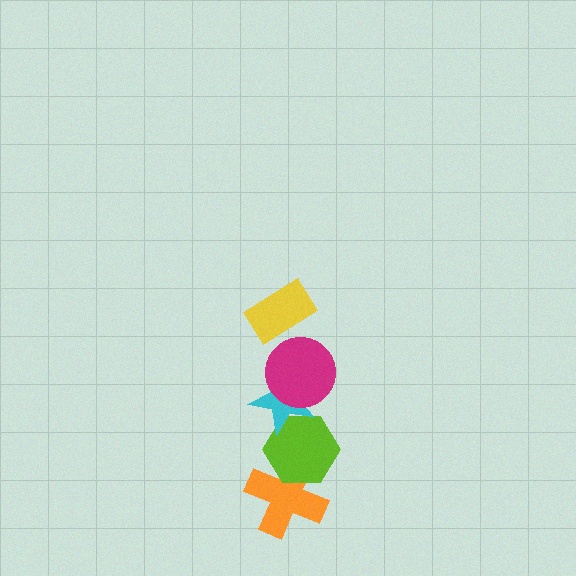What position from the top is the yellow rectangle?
The yellow rectangle is 1st from the top.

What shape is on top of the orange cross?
The lime hexagon is on top of the orange cross.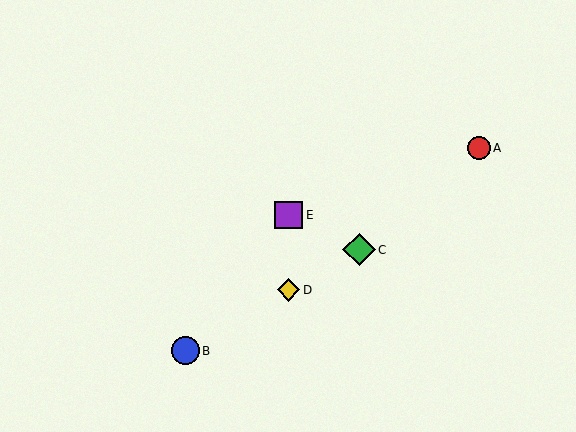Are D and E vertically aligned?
Yes, both are at x≈289.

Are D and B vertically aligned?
No, D is at x≈289 and B is at x≈185.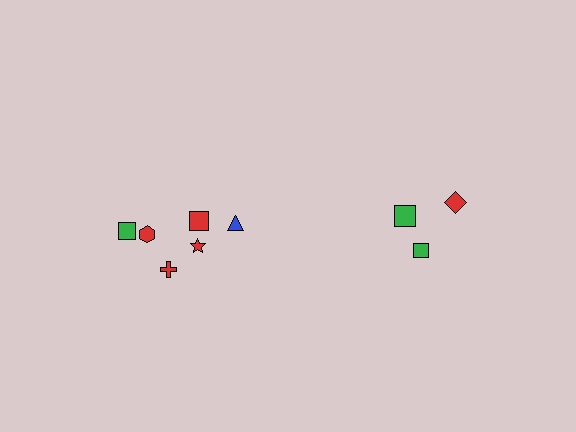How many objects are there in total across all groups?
There are 9 objects.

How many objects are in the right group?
There are 3 objects.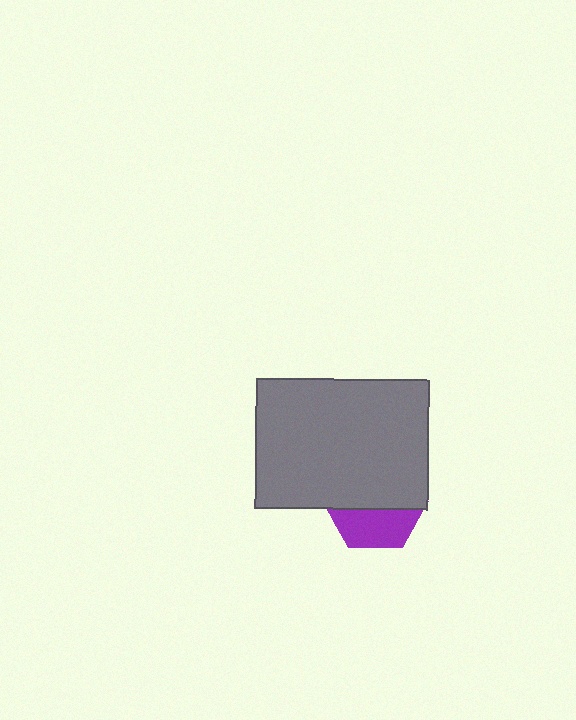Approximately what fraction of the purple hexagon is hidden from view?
Roughly 63% of the purple hexagon is hidden behind the gray rectangle.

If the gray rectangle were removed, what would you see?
You would see the complete purple hexagon.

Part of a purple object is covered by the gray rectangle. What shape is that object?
It is a hexagon.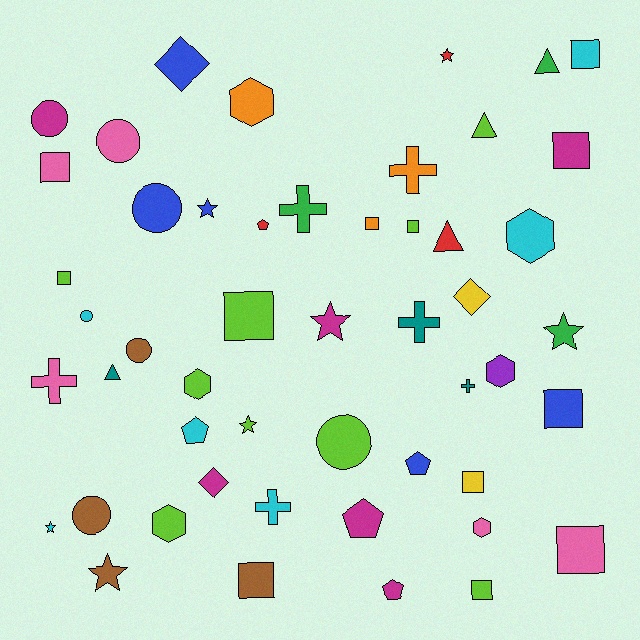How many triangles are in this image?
There are 4 triangles.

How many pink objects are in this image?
There are 5 pink objects.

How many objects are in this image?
There are 50 objects.